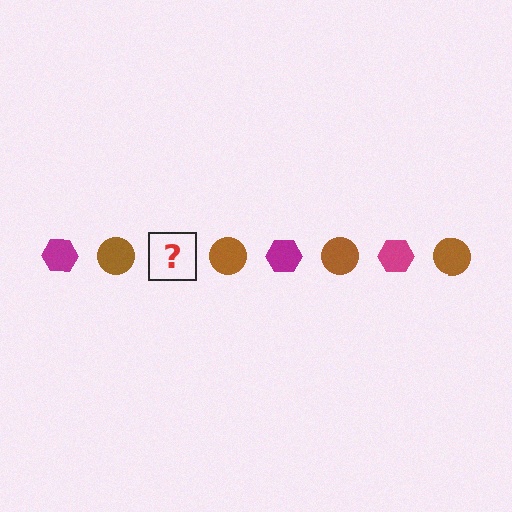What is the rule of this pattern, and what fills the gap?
The rule is that the pattern alternates between magenta hexagon and brown circle. The gap should be filled with a magenta hexagon.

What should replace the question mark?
The question mark should be replaced with a magenta hexagon.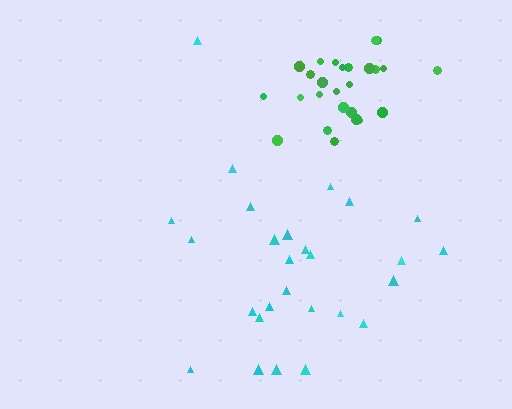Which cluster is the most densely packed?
Green.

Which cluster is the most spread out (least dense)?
Cyan.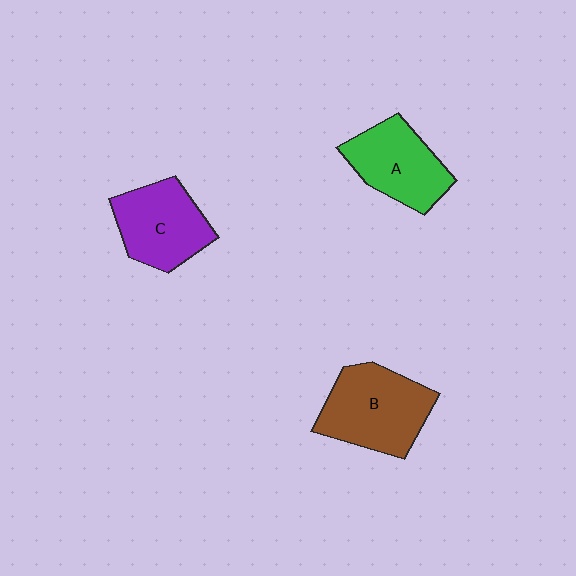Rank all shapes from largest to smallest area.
From largest to smallest: B (brown), C (purple), A (green).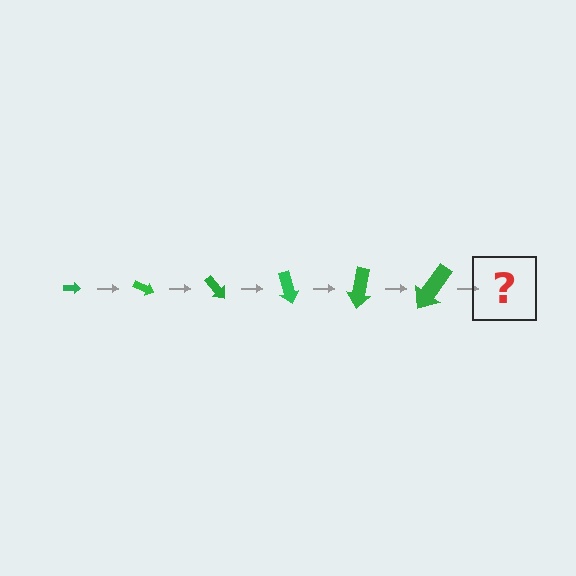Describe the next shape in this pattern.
It should be an arrow, larger than the previous one and rotated 150 degrees from the start.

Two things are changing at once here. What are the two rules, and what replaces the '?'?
The two rules are that the arrow grows larger each step and it rotates 25 degrees each step. The '?' should be an arrow, larger than the previous one and rotated 150 degrees from the start.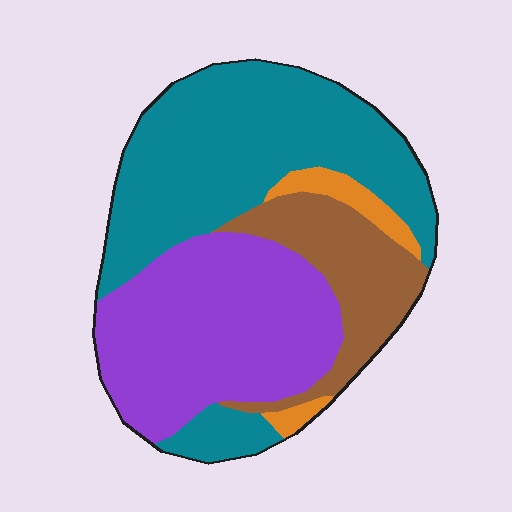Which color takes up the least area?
Orange, at roughly 5%.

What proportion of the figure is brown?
Brown takes up about one sixth (1/6) of the figure.